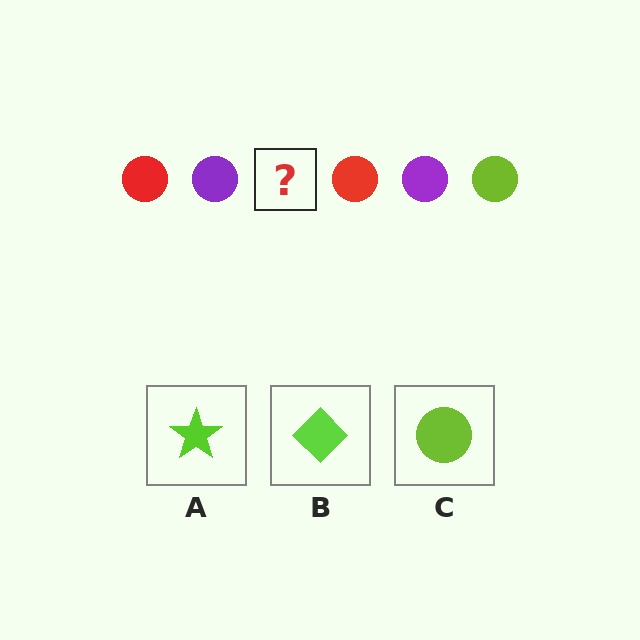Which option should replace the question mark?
Option C.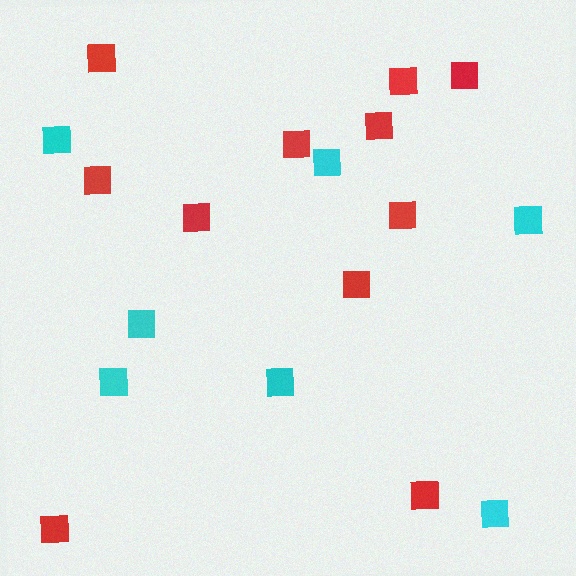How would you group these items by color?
There are 2 groups: one group of red squares (11) and one group of cyan squares (7).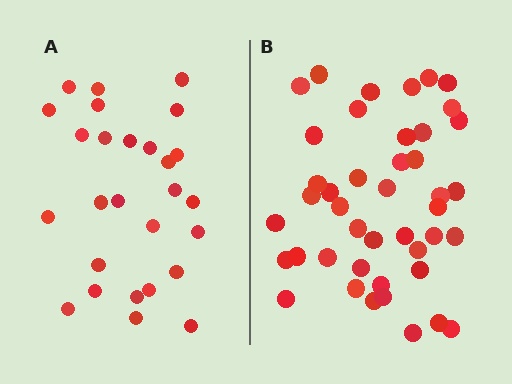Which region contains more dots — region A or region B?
Region B (the right region) has more dots.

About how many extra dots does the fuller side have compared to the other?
Region B has approximately 15 more dots than region A.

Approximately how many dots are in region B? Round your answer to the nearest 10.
About 40 dots. (The exact count is 43, which rounds to 40.)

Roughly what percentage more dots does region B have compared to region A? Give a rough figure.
About 60% more.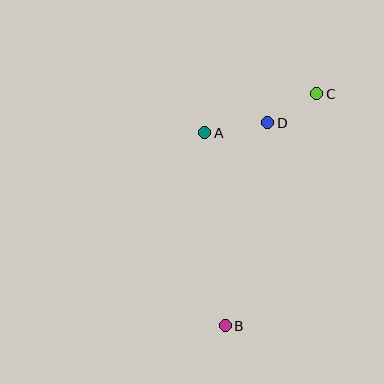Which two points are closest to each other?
Points C and D are closest to each other.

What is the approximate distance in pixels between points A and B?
The distance between A and B is approximately 195 pixels.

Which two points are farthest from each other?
Points B and C are farthest from each other.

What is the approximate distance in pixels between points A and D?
The distance between A and D is approximately 63 pixels.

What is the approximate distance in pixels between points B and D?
The distance between B and D is approximately 208 pixels.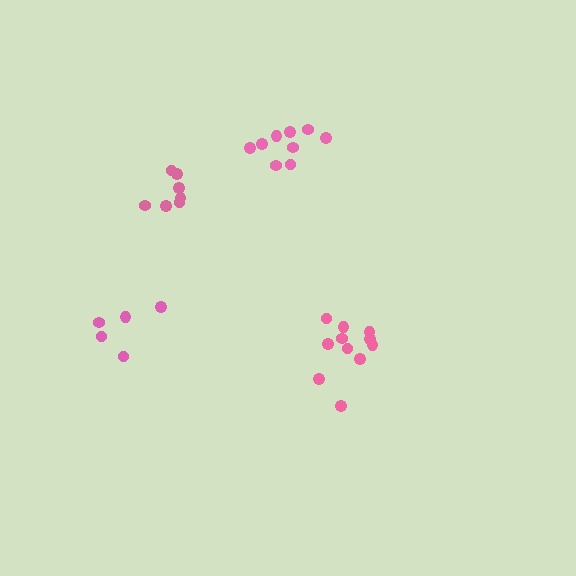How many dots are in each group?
Group 1: 11 dots, Group 2: 7 dots, Group 3: 9 dots, Group 4: 5 dots (32 total).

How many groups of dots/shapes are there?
There are 4 groups.